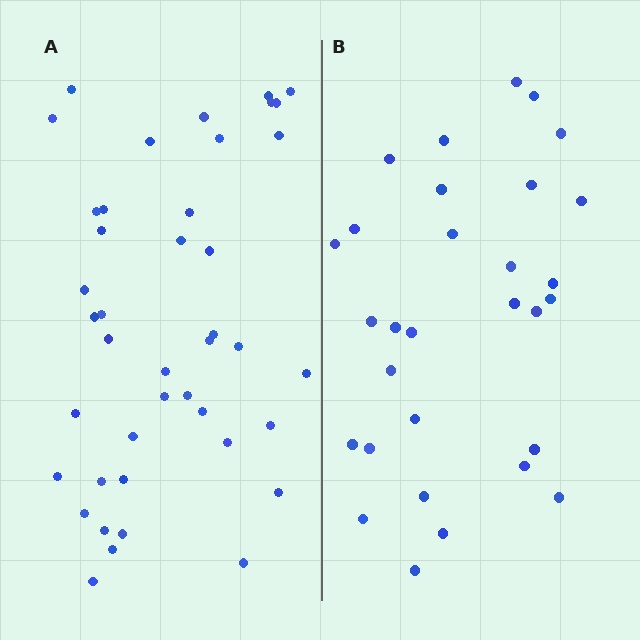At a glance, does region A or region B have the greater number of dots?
Region A (the left region) has more dots.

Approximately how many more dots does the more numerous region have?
Region A has roughly 12 or so more dots than region B.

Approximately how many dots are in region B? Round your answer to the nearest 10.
About 30 dots.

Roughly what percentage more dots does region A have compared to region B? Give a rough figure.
About 40% more.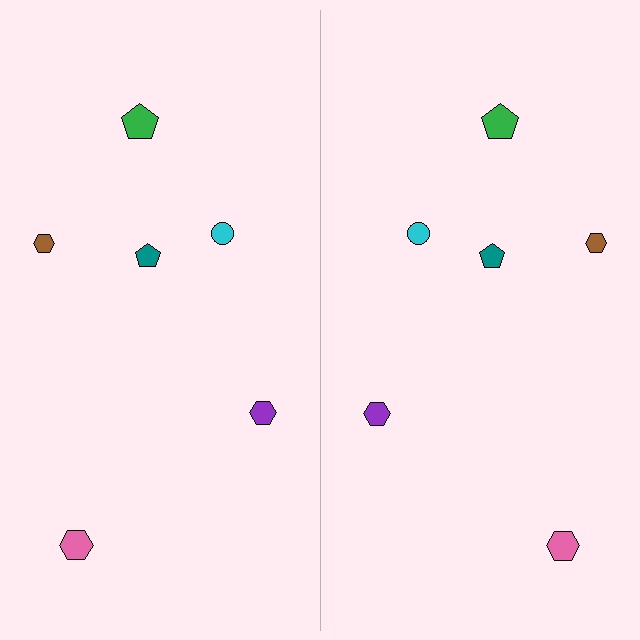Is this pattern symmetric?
Yes, this pattern has bilateral (reflection) symmetry.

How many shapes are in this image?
There are 12 shapes in this image.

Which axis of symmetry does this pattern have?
The pattern has a vertical axis of symmetry running through the center of the image.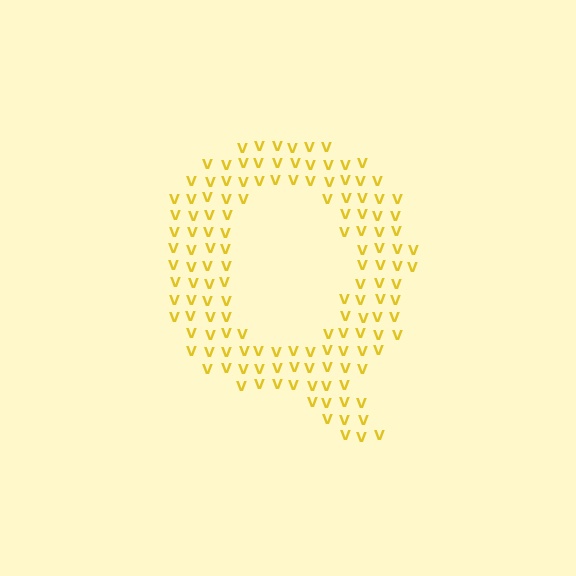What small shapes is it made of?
It is made of small letter V's.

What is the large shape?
The large shape is the letter Q.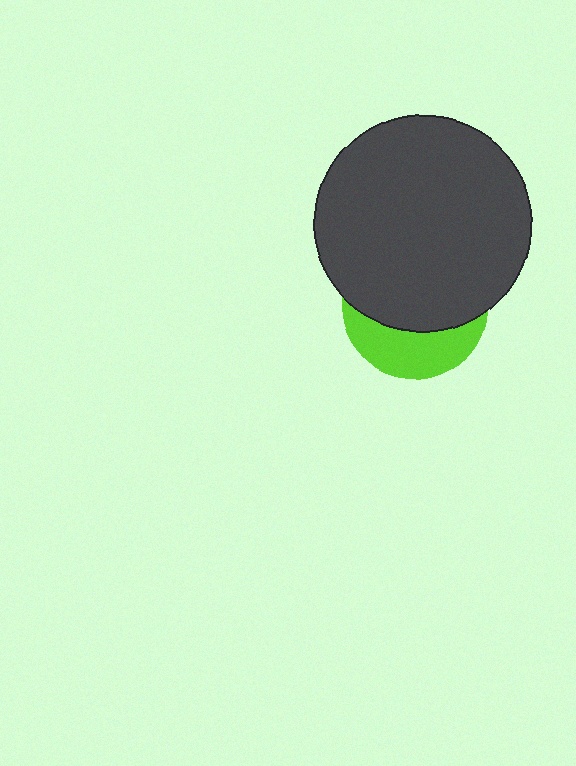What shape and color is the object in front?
The object in front is a dark gray circle.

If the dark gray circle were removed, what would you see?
You would see the complete lime circle.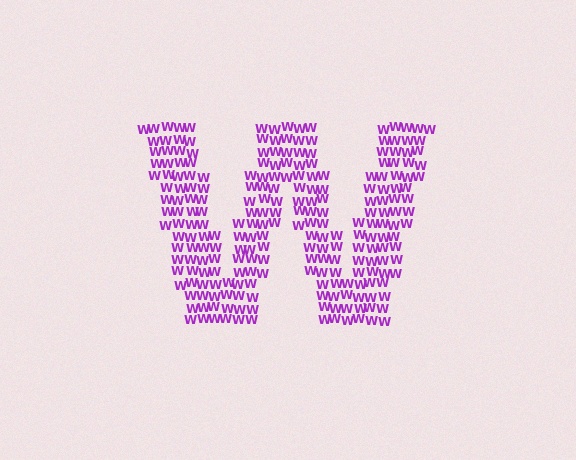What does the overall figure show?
The overall figure shows the letter W.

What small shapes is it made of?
It is made of small letter W's.